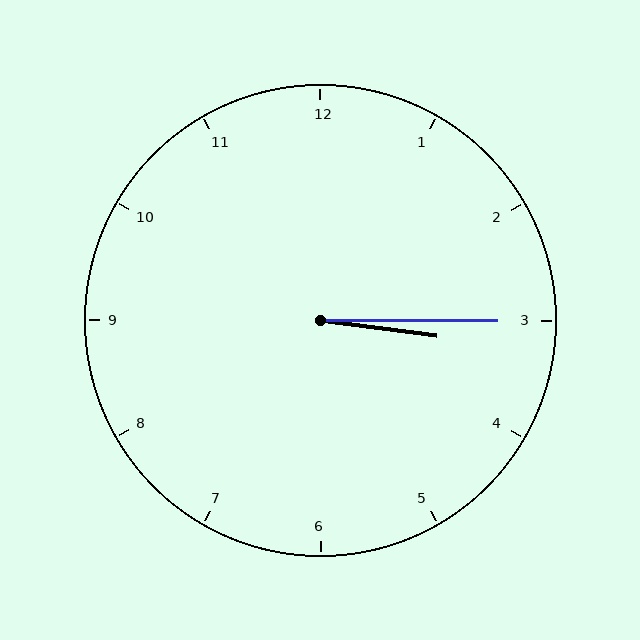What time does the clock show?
3:15.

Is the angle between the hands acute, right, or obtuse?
It is acute.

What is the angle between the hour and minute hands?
Approximately 8 degrees.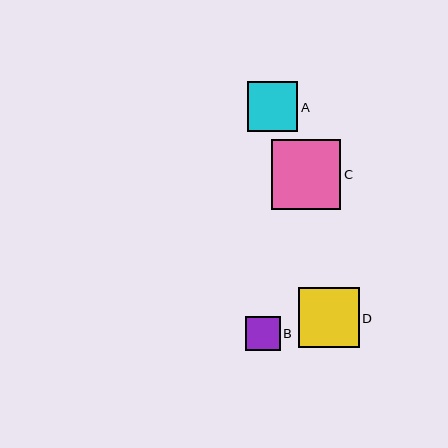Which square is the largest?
Square C is the largest with a size of approximately 70 pixels.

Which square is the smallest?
Square B is the smallest with a size of approximately 34 pixels.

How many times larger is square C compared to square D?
Square C is approximately 1.2 times the size of square D.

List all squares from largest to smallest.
From largest to smallest: C, D, A, B.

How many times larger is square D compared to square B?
Square D is approximately 1.8 times the size of square B.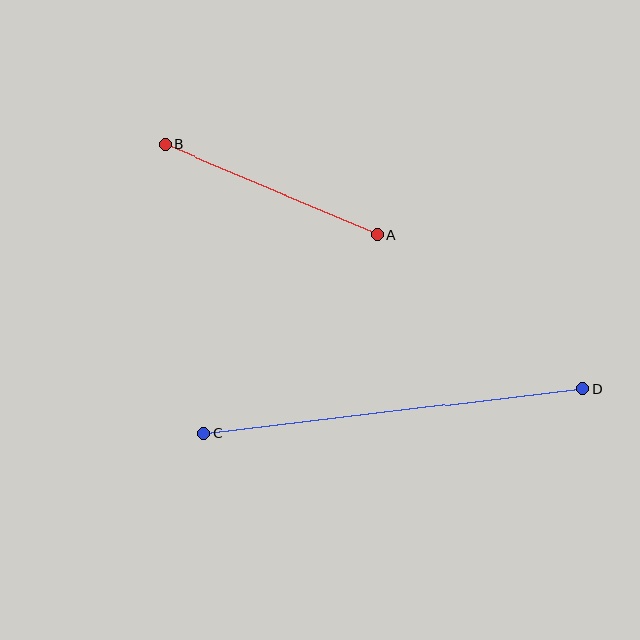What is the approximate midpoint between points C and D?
The midpoint is at approximately (393, 411) pixels.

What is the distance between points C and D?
The distance is approximately 382 pixels.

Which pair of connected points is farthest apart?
Points C and D are farthest apart.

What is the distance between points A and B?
The distance is approximately 231 pixels.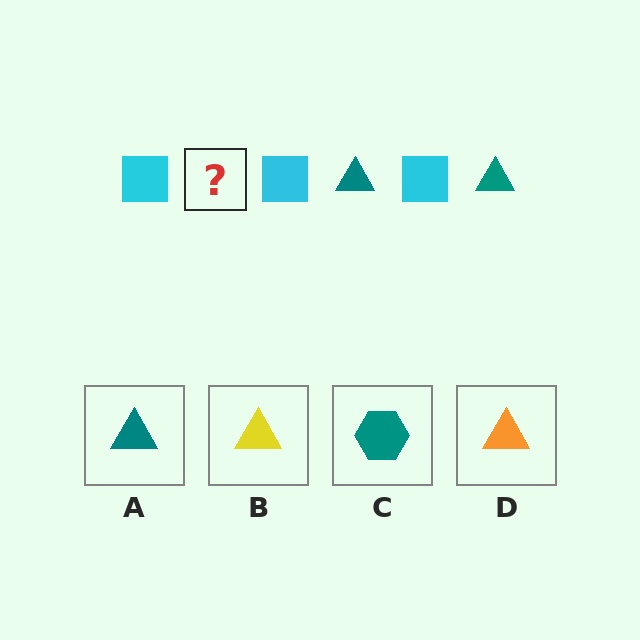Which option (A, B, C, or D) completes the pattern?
A.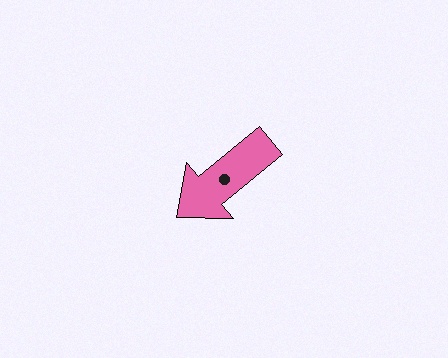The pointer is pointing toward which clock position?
Roughly 8 o'clock.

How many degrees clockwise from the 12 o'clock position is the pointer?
Approximately 230 degrees.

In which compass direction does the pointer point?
Southwest.